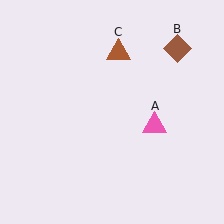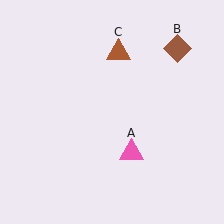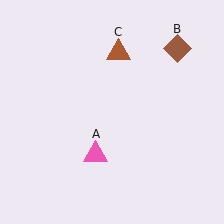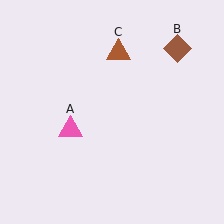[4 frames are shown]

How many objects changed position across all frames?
1 object changed position: pink triangle (object A).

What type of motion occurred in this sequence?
The pink triangle (object A) rotated clockwise around the center of the scene.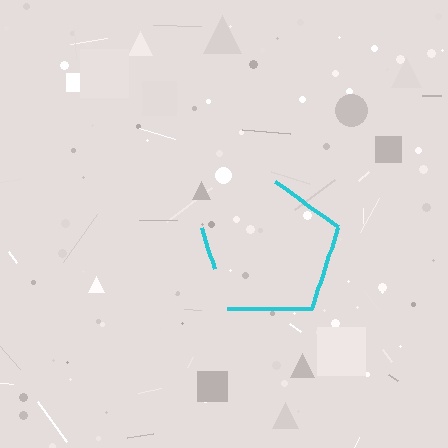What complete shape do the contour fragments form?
The contour fragments form a pentagon.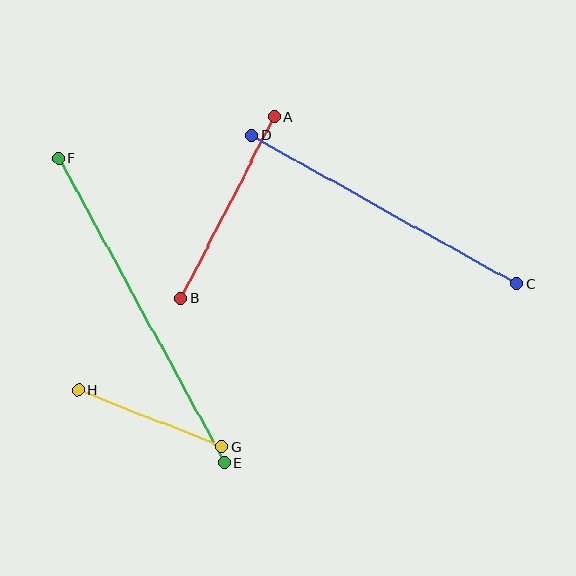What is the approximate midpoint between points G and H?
The midpoint is at approximately (150, 418) pixels.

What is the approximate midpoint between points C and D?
The midpoint is at approximately (384, 210) pixels.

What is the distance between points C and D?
The distance is approximately 303 pixels.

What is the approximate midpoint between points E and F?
The midpoint is at approximately (142, 310) pixels.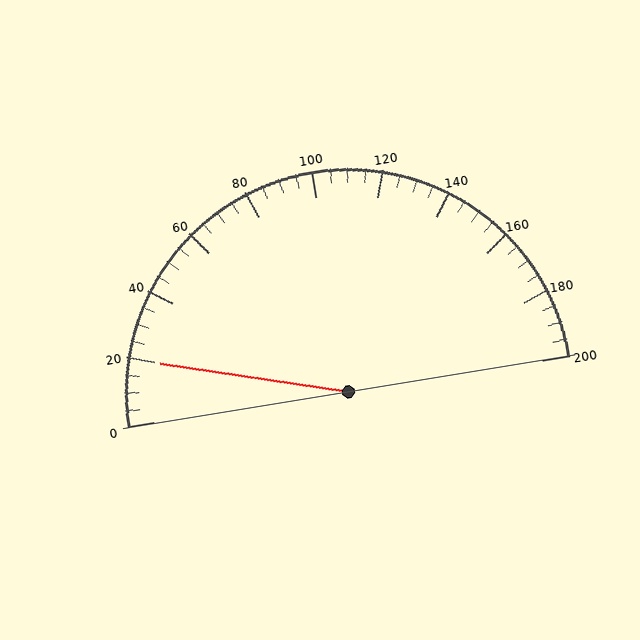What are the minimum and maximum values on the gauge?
The gauge ranges from 0 to 200.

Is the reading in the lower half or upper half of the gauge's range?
The reading is in the lower half of the range (0 to 200).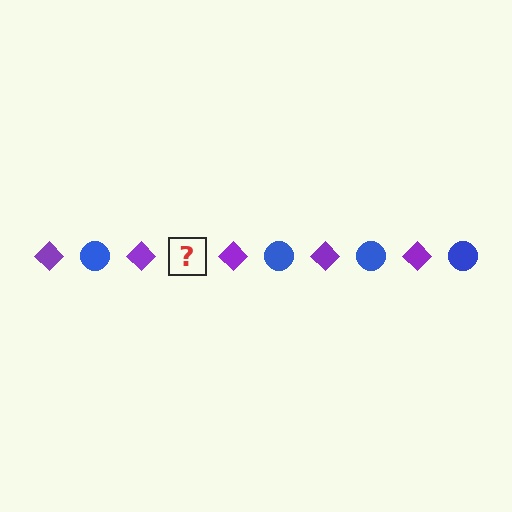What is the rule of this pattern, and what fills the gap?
The rule is that the pattern alternates between purple diamond and blue circle. The gap should be filled with a blue circle.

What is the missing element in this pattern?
The missing element is a blue circle.